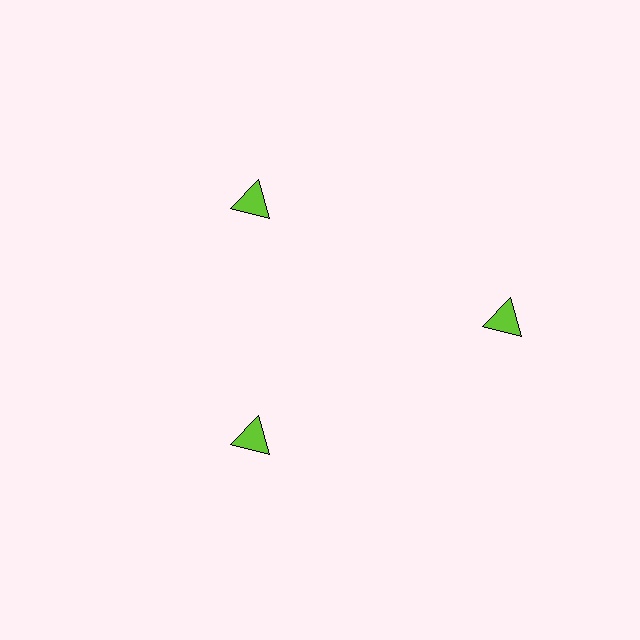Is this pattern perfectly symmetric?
No. The 3 lime triangles are arranged in a ring, but one element near the 3 o'clock position is pushed outward from the center, breaking the 3-fold rotational symmetry.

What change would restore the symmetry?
The symmetry would be restored by moving it inward, back onto the ring so that all 3 triangles sit at equal angles and equal distance from the center.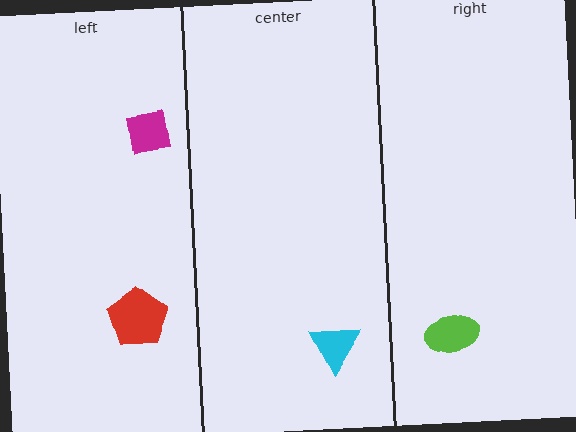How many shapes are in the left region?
2.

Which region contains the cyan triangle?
The center region.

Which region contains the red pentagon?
The left region.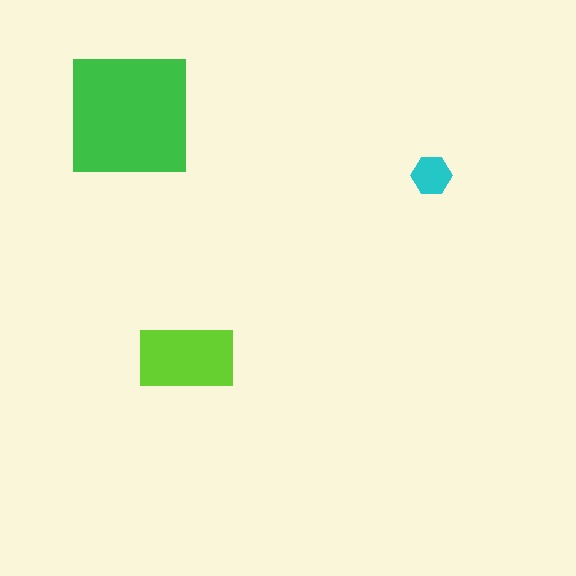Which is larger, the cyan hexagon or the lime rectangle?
The lime rectangle.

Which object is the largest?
The green square.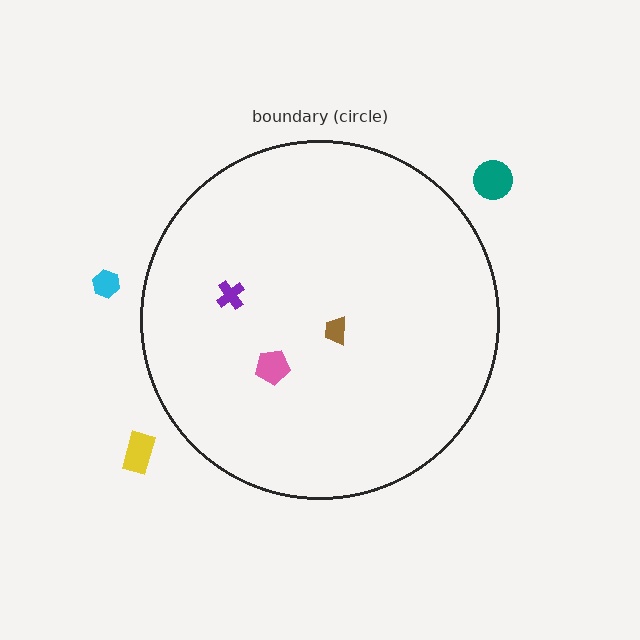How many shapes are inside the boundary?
3 inside, 3 outside.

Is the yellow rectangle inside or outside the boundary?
Outside.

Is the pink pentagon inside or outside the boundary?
Inside.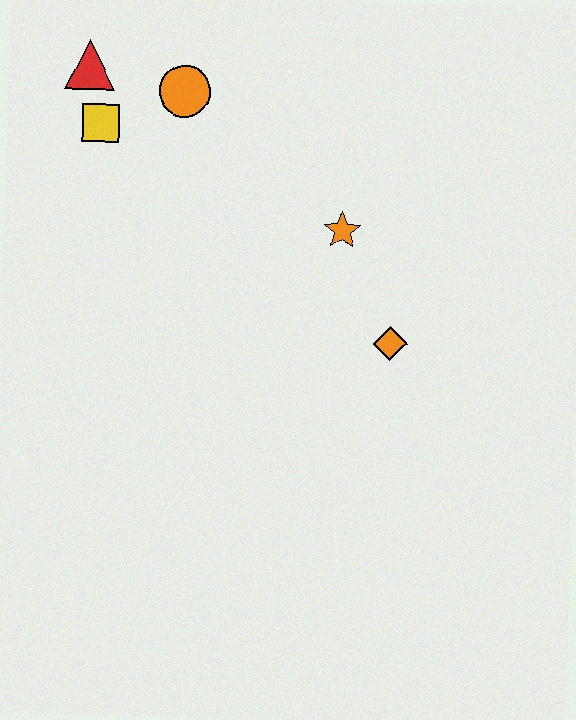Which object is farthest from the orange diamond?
The red triangle is farthest from the orange diamond.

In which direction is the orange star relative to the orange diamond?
The orange star is above the orange diamond.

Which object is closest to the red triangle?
The yellow square is closest to the red triangle.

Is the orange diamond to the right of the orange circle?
Yes